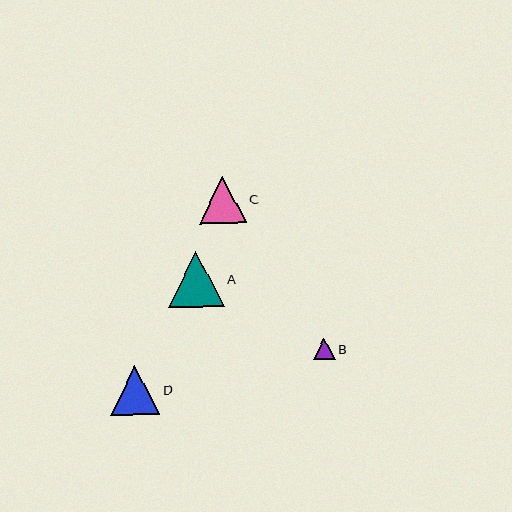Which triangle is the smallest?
Triangle B is the smallest with a size of approximately 21 pixels.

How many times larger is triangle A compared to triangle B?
Triangle A is approximately 2.6 times the size of triangle B.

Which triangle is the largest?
Triangle A is the largest with a size of approximately 56 pixels.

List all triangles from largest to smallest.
From largest to smallest: A, D, C, B.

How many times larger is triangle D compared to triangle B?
Triangle D is approximately 2.3 times the size of triangle B.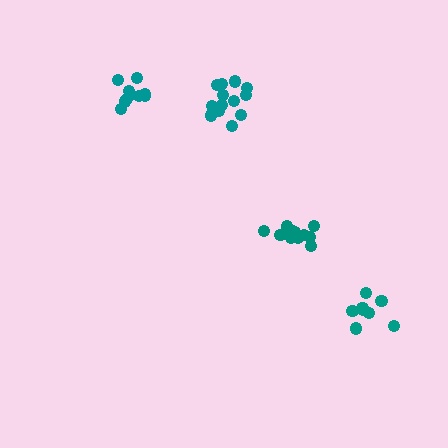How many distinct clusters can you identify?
There are 4 distinct clusters.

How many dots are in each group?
Group 1: 11 dots, Group 2: 10 dots, Group 3: 9 dots, Group 4: 13 dots (43 total).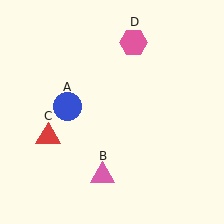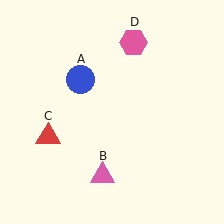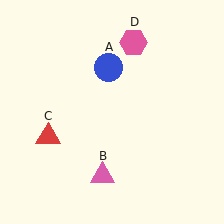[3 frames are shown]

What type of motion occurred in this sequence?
The blue circle (object A) rotated clockwise around the center of the scene.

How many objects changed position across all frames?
1 object changed position: blue circle (object A).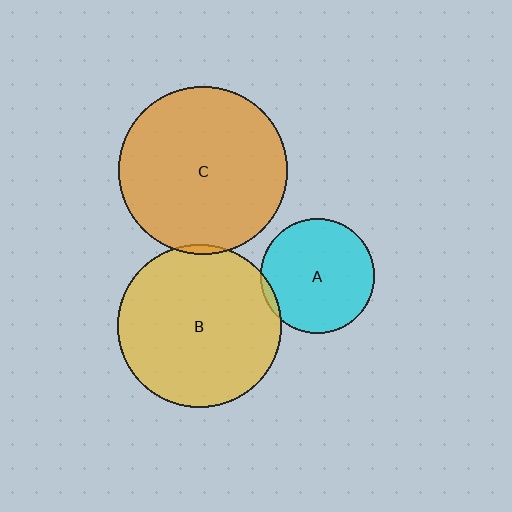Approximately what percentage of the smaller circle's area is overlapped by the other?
Approximately 5%.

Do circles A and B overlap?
Yes.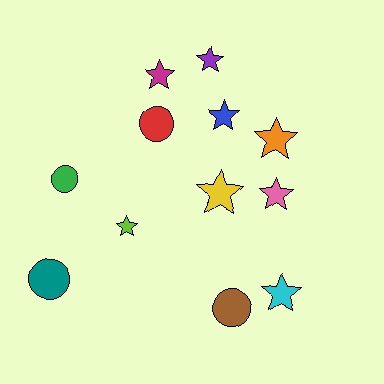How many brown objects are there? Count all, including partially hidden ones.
There is 1 brown object.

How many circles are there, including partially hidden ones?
There are 4 circles.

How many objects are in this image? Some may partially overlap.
There are 12 objects.